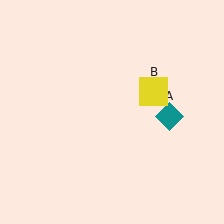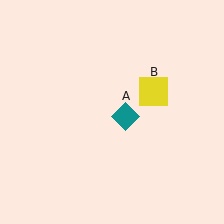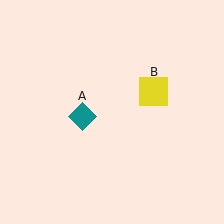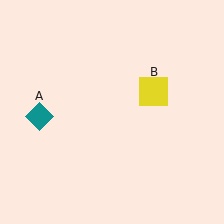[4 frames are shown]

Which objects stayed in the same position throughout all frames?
Yellow square (object B) remained stationary.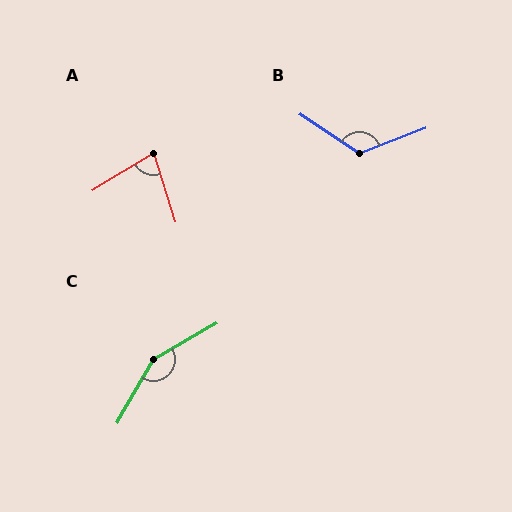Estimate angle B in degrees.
Approximately 125 degrees.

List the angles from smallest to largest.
A (75°), B (125°), C (150°).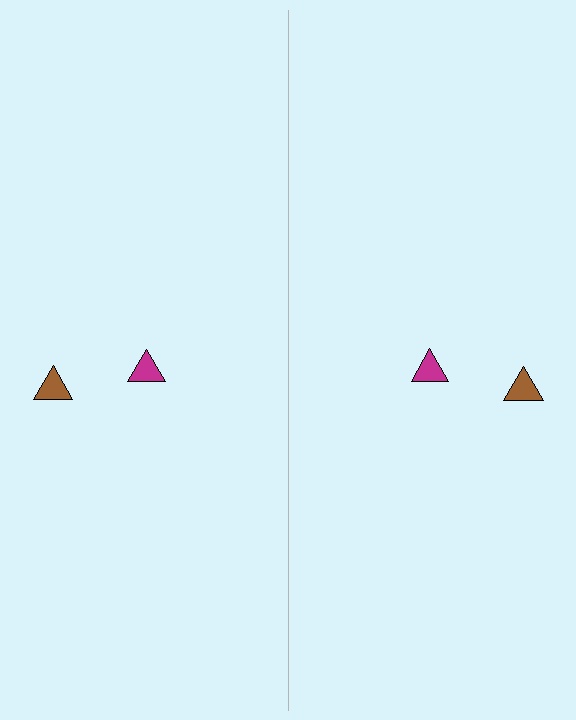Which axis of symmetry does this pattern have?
The pattern has a vertical axis of symmetry running through the center of the image.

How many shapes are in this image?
There are 4 shapes in this image.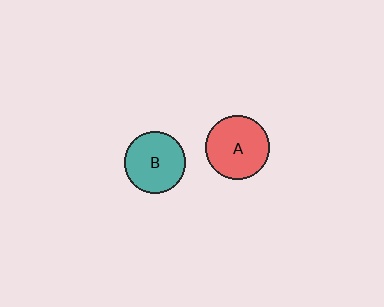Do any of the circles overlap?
No, none of the circles overlap.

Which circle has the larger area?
Circle A (red).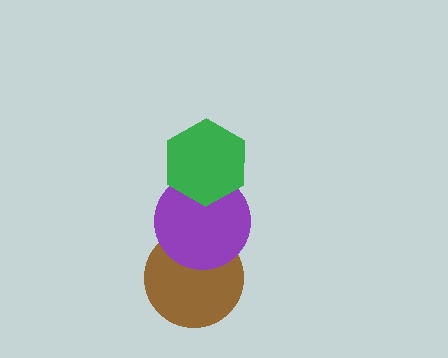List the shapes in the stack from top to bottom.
From top to bottom: the green hexagon, the purple circle, the brown circle.